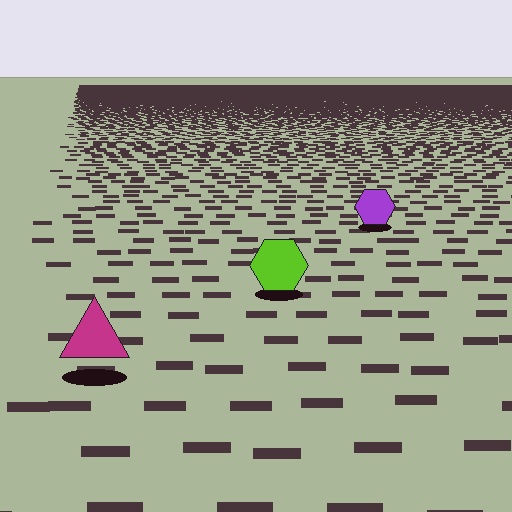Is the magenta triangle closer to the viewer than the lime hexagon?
Yes. The magenta triangle is closer — you can tell from the texture gradient: the ground texture is coarser near it.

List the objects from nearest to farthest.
From nearest to farthest: the magenta triangle, the lime hexagon, the purple hexagon.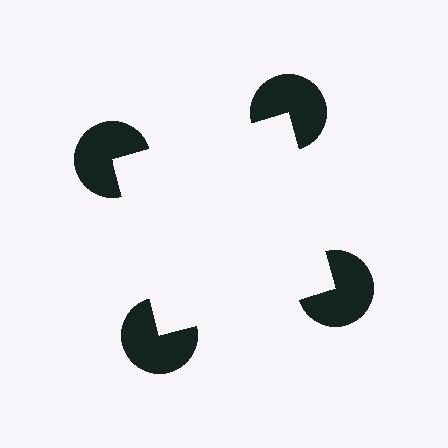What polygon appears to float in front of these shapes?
An illusory square — its edges are inferred from the aligned wedge cuts in the pac-man discs, not physically drawn.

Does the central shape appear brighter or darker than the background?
It typically appears slightly brighter than the background, even though no actual brightness change is drawn.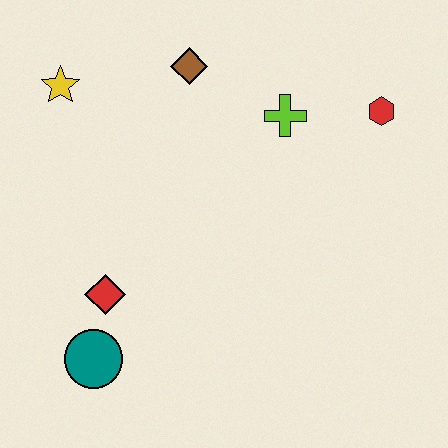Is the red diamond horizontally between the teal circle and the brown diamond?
Yes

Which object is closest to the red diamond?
The teal circle is closest to the red diamond.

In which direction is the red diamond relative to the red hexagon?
The red diamond is to the left of the red hexagon.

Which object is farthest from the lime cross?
The teal circle is farthest from the lime cross.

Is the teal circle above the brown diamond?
No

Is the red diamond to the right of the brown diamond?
No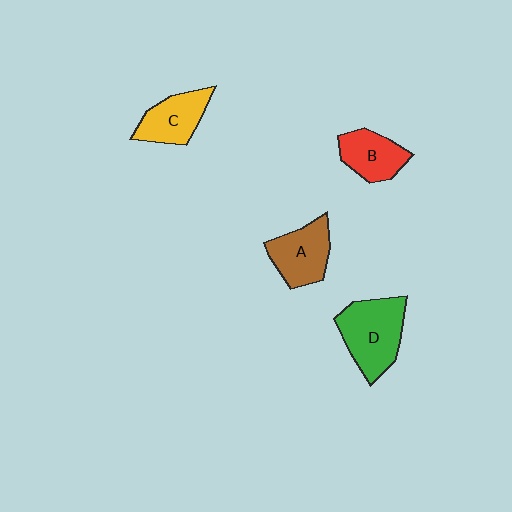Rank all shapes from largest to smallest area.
From largest to smallest: D (green), A (brown), C (yellow), B (red).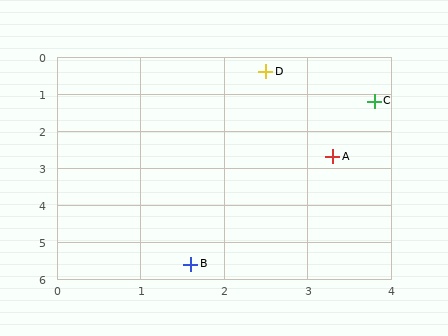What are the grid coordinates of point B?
Point B is at approximately (1.6, 5.6).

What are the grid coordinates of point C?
Point C is at approximately (3.8, 1.2).